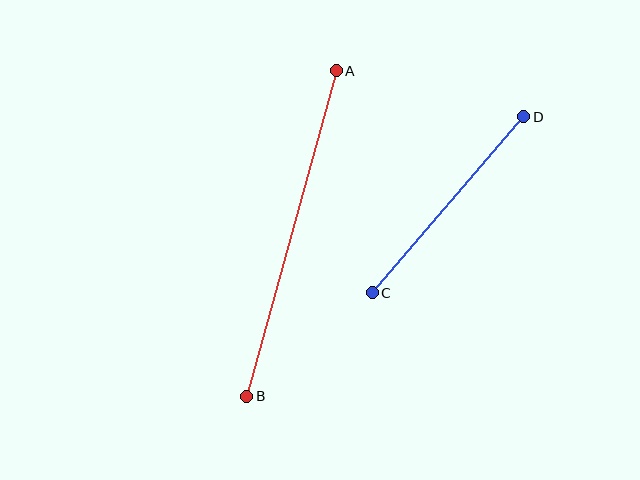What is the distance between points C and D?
The distance is approximately 233 pixels.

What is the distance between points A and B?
The distance is approximately 337 pixels.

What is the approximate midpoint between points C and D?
The midpoint is at approximately (448, 205) pixels.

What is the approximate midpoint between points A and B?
The midpoint is at approximately (292, 234) pixels.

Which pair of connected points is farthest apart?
Points A and B are farthest apart.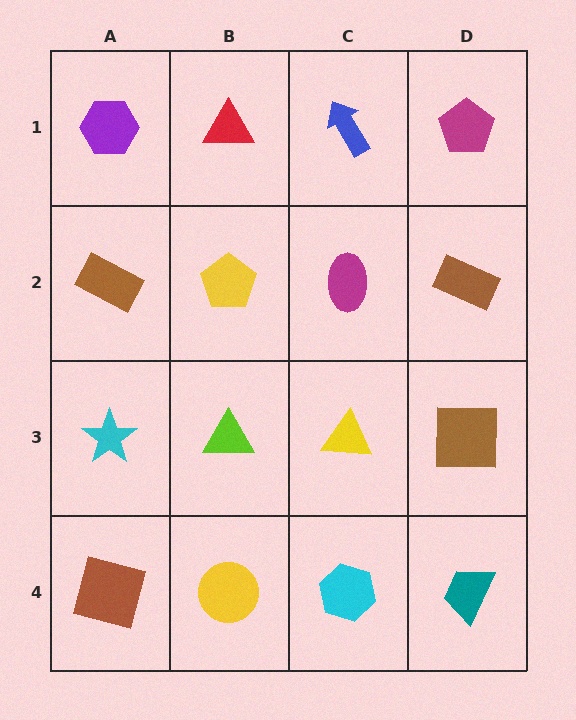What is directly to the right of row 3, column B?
A yellow triangle.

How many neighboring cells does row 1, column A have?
2.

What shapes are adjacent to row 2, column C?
A blue arrow (row 1, column C), a yellow triangle (row 3, column C), a yellow pentagon (row 2, column B), a brown rectangle (row 2, column D).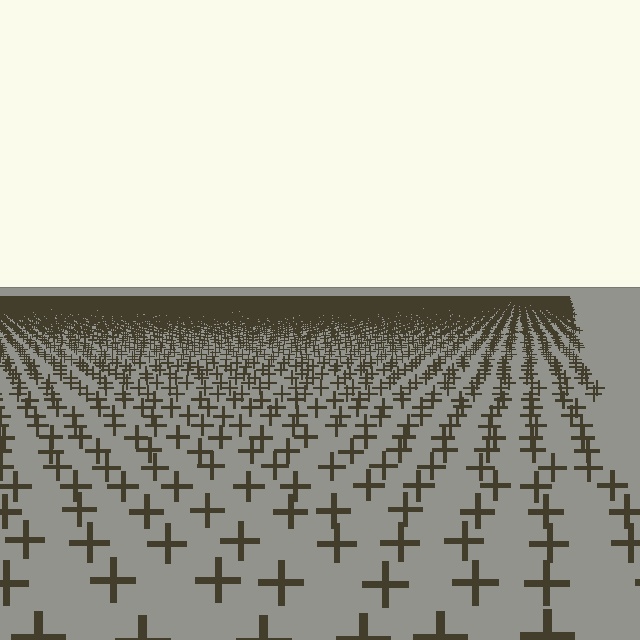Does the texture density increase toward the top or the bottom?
Density increases toward the top.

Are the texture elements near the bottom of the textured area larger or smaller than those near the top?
Larger. Near the bottom, elements are closer to the viewer and appear at a bigger on-screen size.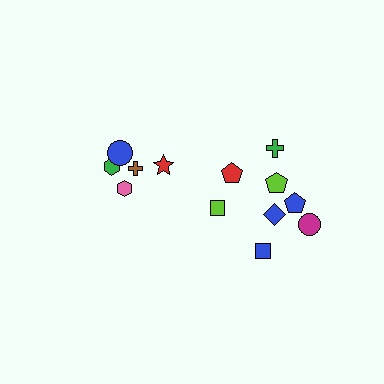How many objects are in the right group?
There are 8 objects.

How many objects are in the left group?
There are 5 objects.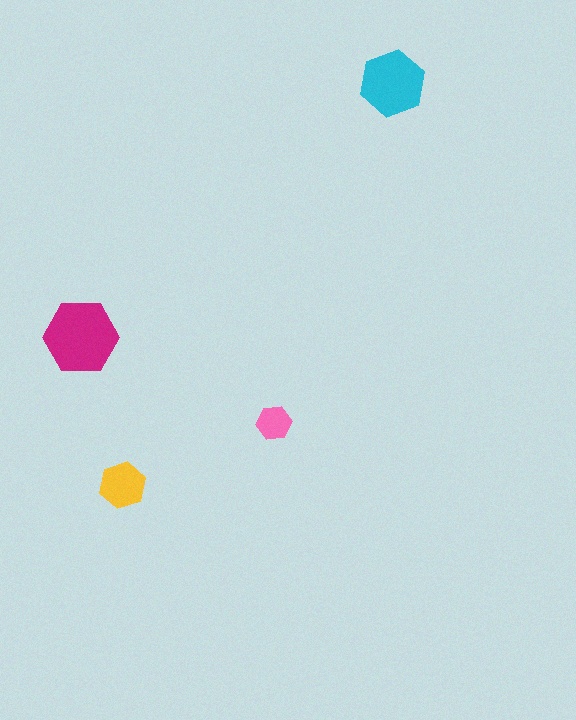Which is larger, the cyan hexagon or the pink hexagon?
The cyan one.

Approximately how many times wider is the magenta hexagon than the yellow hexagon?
About 1.5 times wider.